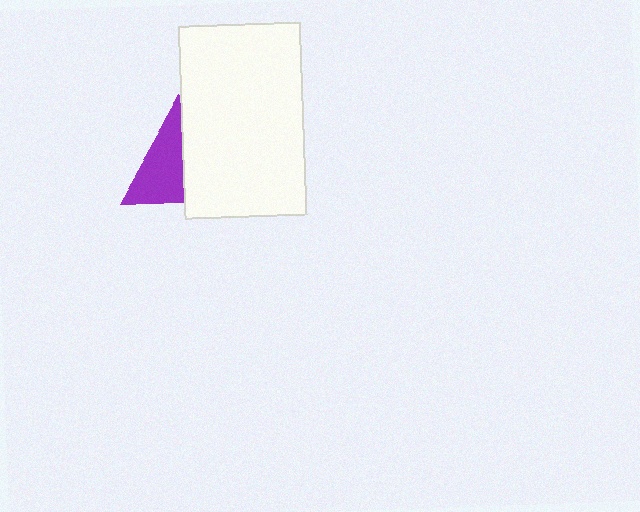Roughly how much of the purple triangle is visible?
About half of it is visible (roughly 51%).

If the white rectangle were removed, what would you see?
You would see the complete purple triangle.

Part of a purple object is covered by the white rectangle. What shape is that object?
It is a triangle.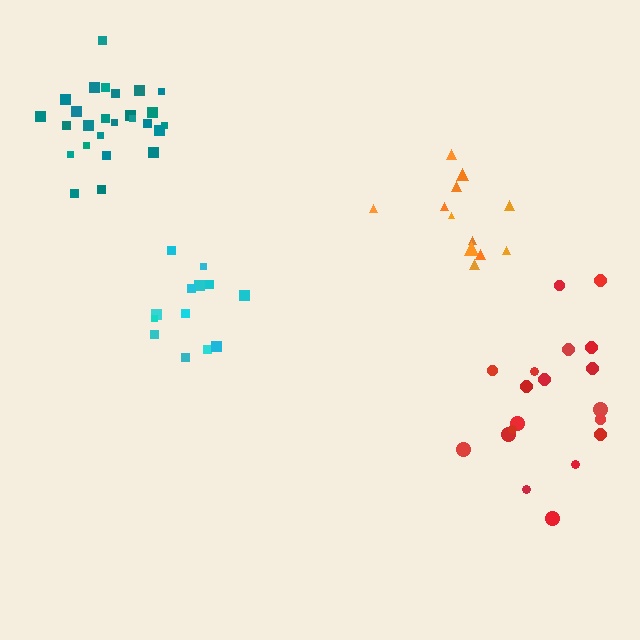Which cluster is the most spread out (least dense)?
Red.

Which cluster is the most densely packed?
Teal.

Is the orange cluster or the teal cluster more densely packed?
Teal.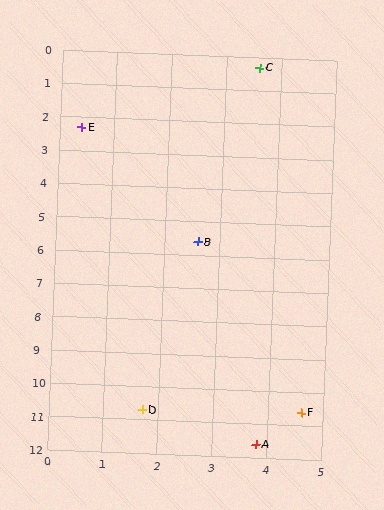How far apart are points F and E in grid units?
Points F and E are about 9.3 grid units apart.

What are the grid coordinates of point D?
Point D is at approximately (1.7, 10.7).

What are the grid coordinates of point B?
Point B is at approximately (2.6, 5.6).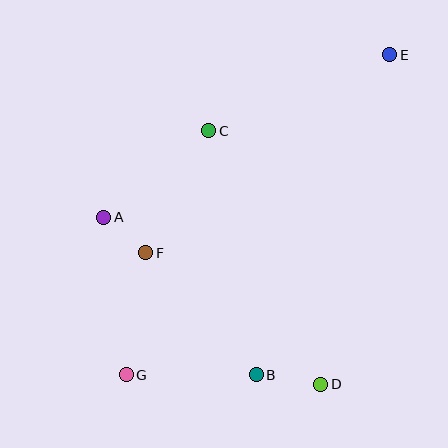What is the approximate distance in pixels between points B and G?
The distance between B and G is approximately 130 pixels.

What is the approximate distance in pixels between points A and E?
The distance between A and E is approximately 329 pixels.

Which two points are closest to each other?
Points A and F are closest to each other.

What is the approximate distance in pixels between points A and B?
The distance between A and B is approximately 219 pixels.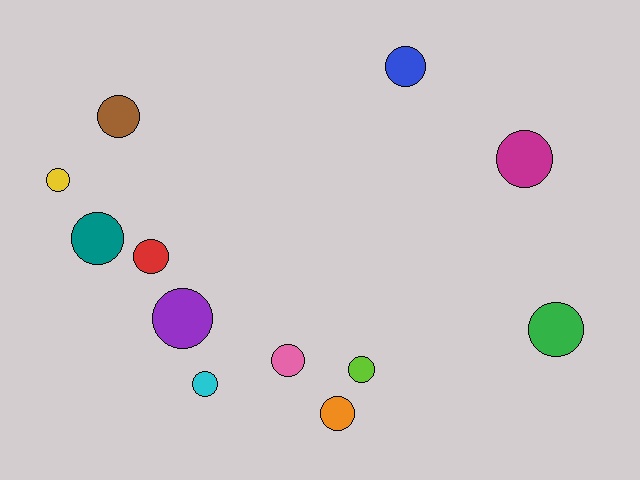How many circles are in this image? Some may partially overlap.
There are 12 circles.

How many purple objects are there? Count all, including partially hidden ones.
There is 1 purple object.